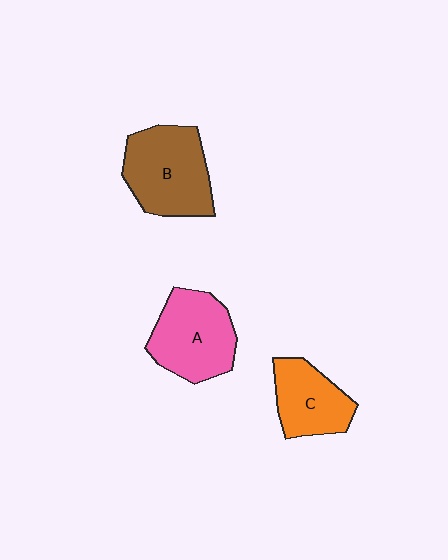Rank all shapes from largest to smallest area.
From largest to smallest: B (brown), A (pink), C (orange).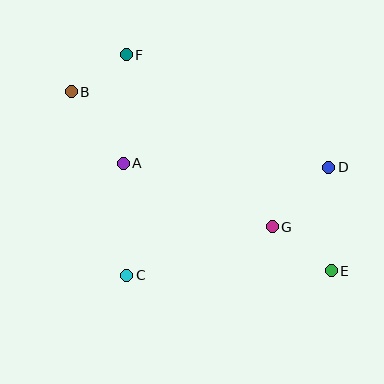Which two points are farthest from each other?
Points B and E are farthest from each other.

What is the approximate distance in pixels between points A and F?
The distance between A and F is approximately 108 pixels.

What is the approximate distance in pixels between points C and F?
The distance between C and F is approximately 220 pixels.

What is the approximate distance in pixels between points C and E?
The distance between C and E is approximately 204 pixels.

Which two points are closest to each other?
Points B and F are closest to each other.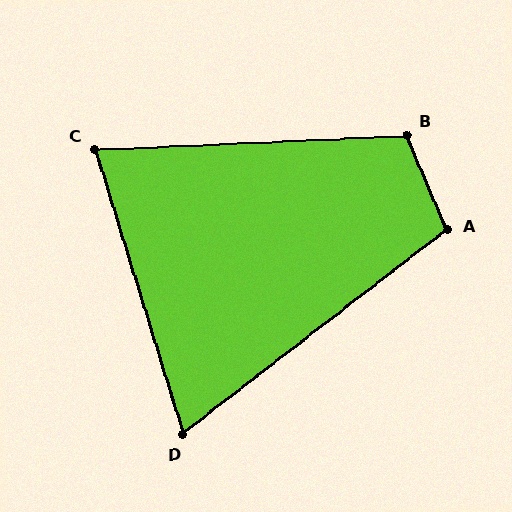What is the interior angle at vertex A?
Approximately 105 degrees (obtuse).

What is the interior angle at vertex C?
Approximately 75 degrees (acute).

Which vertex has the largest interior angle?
B, at approximately 111 degrees.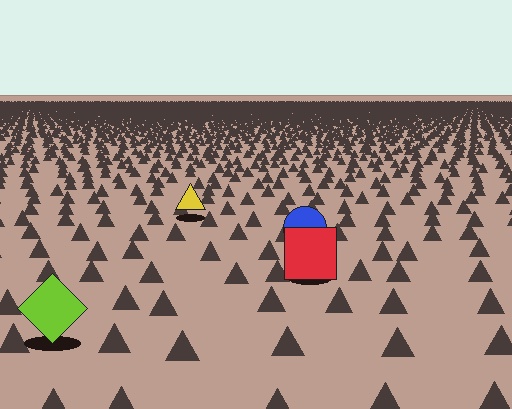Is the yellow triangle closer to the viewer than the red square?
No. The red square is closer — you can tell from the texture gradient: the ground texture is coarser near it.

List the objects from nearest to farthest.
From nearest to farthest: the lime diamond, the red square, the blue circle, the yellow triangle.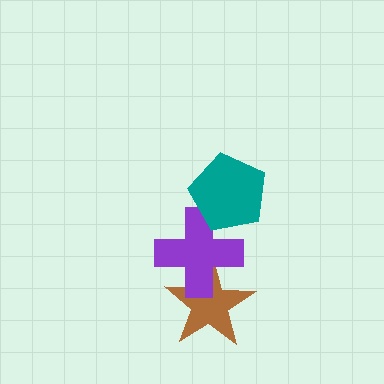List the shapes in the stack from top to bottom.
From top to bottom: the teal pentagon, the purple cross, the brown star.